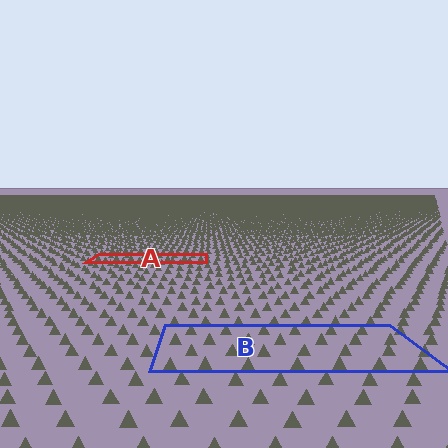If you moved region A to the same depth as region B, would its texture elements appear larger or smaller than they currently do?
They would appear larger. At a closer depth, the same texture elements are projected at a bigger on-screen size.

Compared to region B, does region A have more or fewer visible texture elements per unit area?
Region A has more texture elements per unit area — they are packed more densely because it is farther away.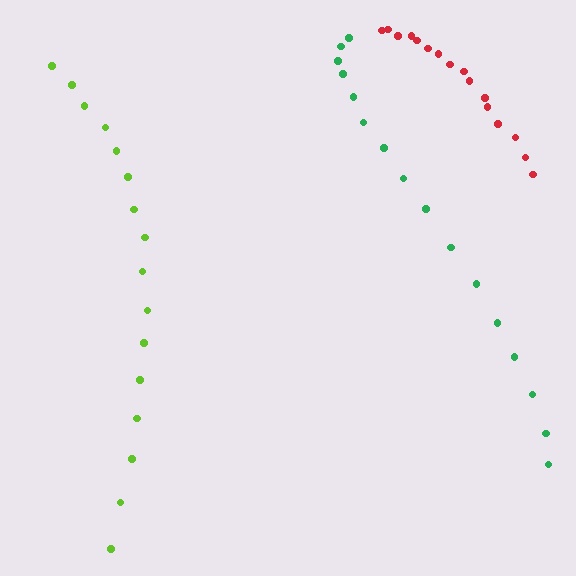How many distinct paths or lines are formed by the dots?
There are 3 distinct paths.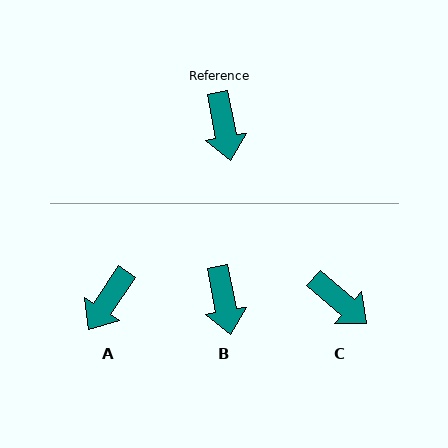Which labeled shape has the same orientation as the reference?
B.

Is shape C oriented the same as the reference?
No, it is off by about 39 degrees.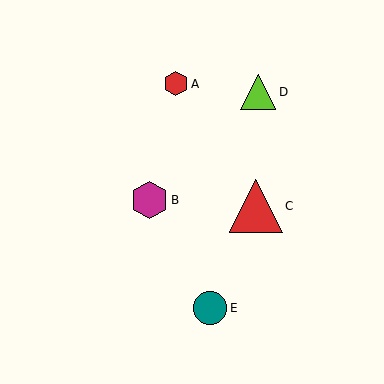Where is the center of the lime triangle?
The center of the lime triangle is at (258, 92).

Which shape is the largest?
The red triangle (labeled C) is the largest.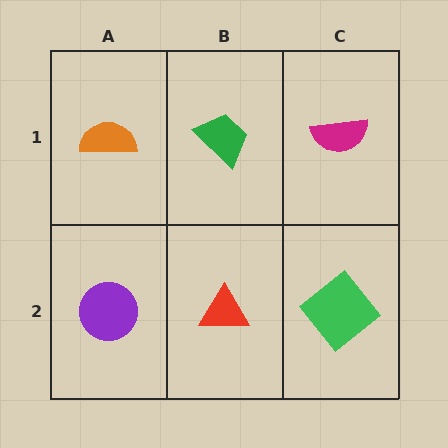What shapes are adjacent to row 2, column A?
An orange semicircle (row 1, column A), a red triangle (row 2, column B).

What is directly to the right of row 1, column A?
A green trapezoid.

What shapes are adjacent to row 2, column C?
A magenta semicircle (row 1, column C), a red triangle (row 2, column B).